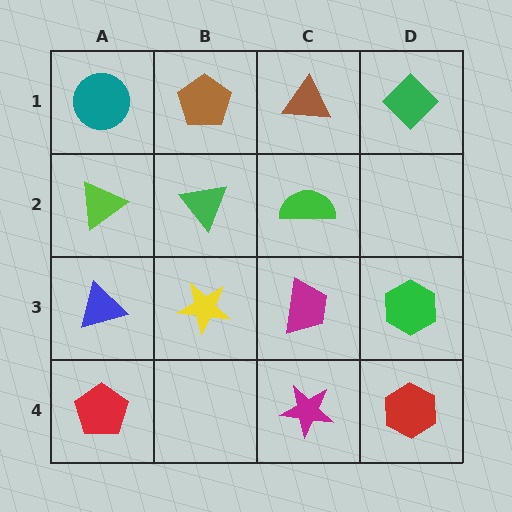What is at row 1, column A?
A teal circle.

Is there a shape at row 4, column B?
No, that cell is empty.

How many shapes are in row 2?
3 shapes.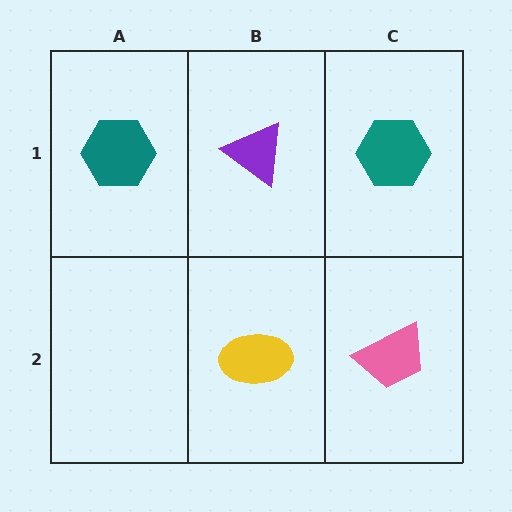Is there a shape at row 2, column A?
No, that cell is empty.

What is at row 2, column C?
A pink trapezoid.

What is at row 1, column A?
A teal hexagon.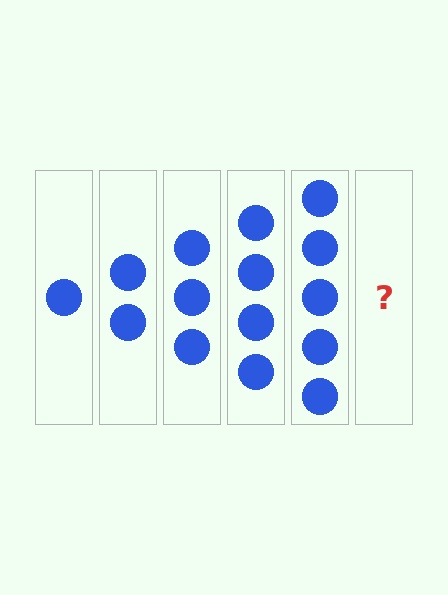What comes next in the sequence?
The next element should be 6 circles.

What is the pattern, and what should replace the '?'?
The pattern is that each step adds one more circle. The '?' should be 6 circles.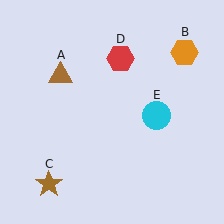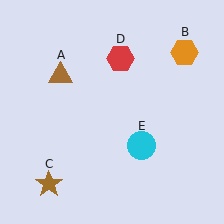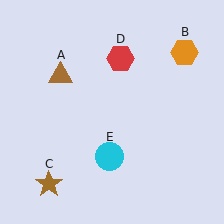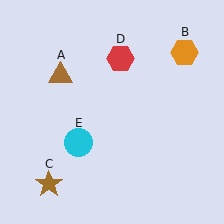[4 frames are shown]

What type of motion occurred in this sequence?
The cyan circle (object E) rotated clockwise around the center of the scene.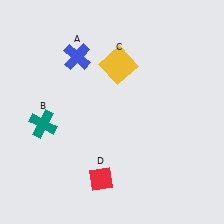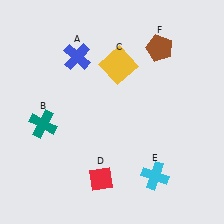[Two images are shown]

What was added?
A cyan cross (E), a brown pentagon (F) were added in Image 2.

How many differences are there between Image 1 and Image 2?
There are 2 differences between the two images.